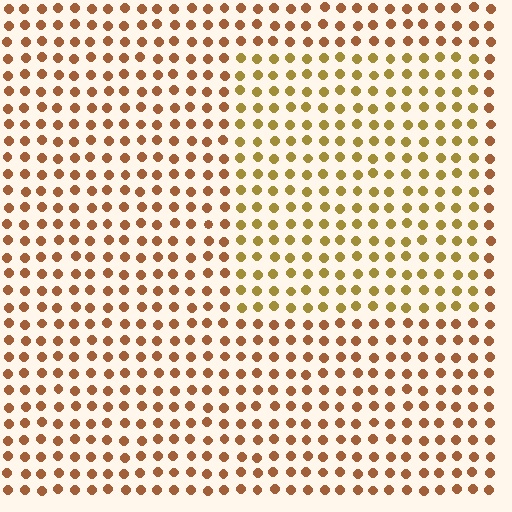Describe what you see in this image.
The image is filled with small brown elements in a uniform arrangement. A rectangle-shaped region is visible where the elements are tinted to a slightly different hue, forming a subtle color boundary.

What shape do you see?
I see a rectangle.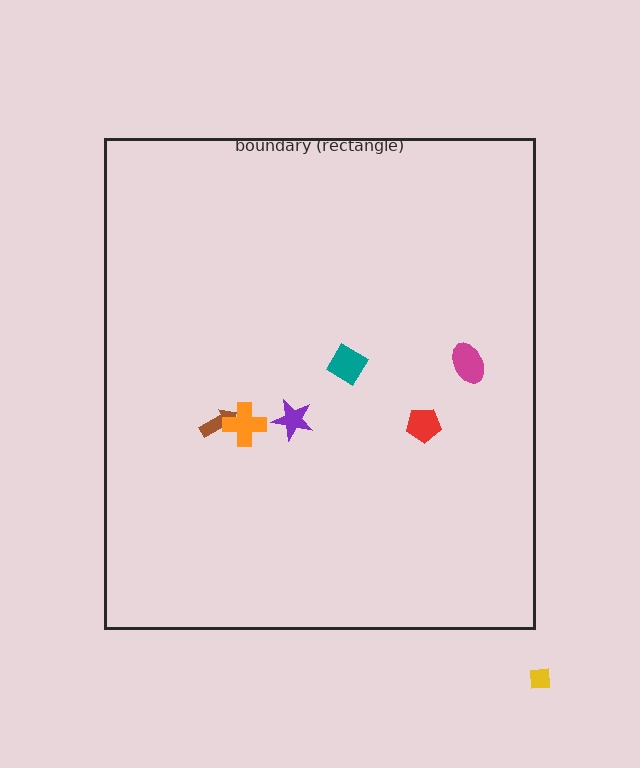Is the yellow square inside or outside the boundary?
Outside.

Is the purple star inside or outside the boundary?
Inside.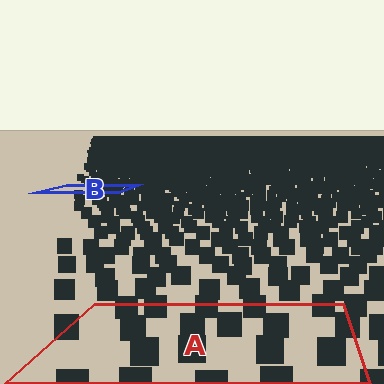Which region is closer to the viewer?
Region A is closer. The texture elements there are larger and more spread out.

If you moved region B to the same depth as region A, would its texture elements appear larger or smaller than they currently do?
They would appear larger. At a closer depth, the same texture elements are projected at a bigger on-screen size.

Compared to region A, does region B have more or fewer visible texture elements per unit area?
Region B has more texture elements per unit area — they are packed more densely because it is farther away.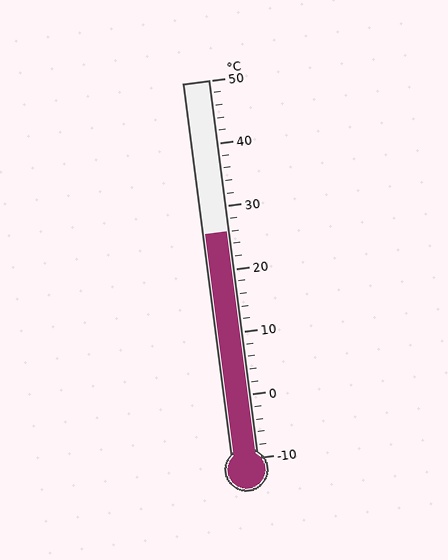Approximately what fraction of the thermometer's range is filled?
The thermometer is filled to approximately 60% of its range.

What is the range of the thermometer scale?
The thermometer scale ranges from -10°C to 50°C.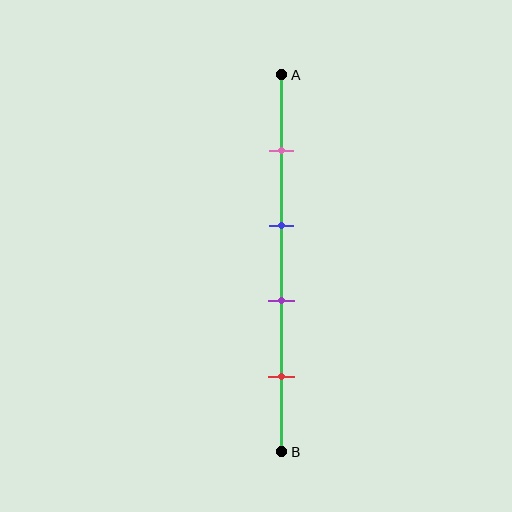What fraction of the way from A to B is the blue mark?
The blue mark is approximately 40% (0.4) of the way from A to B.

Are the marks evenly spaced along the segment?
Yes, the marks are approximately evenly spaced.